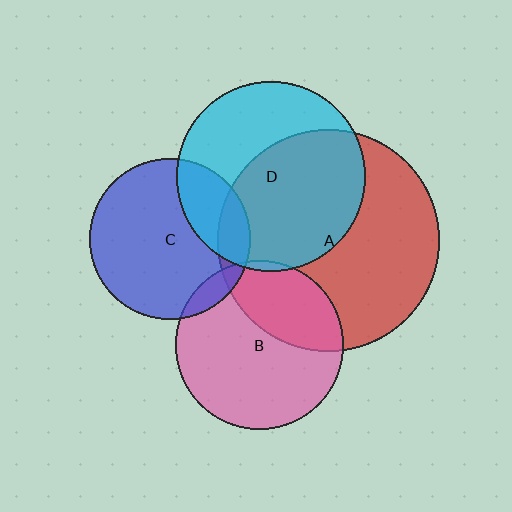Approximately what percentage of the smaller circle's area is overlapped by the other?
Approximately 25%.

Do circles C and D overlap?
Yes.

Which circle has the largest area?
Circle A (red).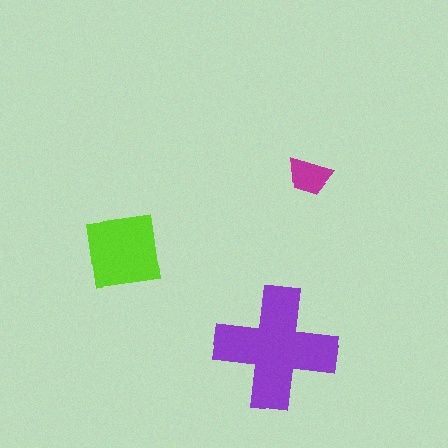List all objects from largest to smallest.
The purple cross, the lime square, the magenta trapezoid.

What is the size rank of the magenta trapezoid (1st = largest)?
3rd.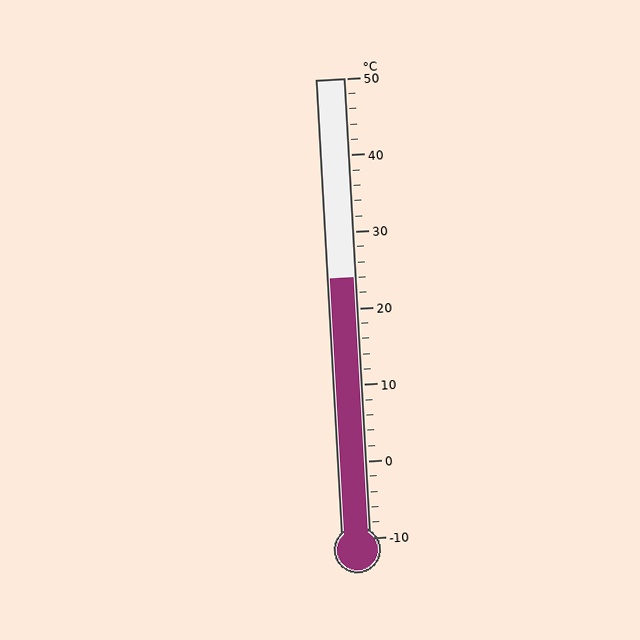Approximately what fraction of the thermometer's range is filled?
The thermometer is filled to approximately 55% of its range.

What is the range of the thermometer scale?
The thermometer scale ranges from -10°C to 50°C.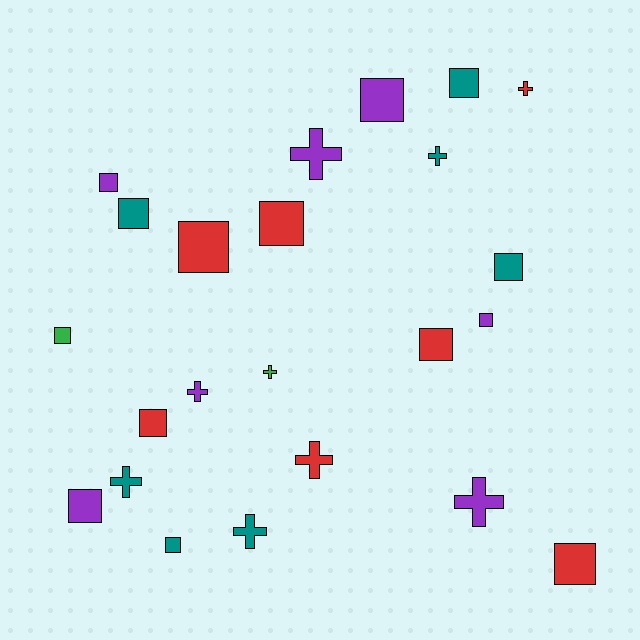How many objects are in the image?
There are 23 objects.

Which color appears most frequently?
Red, with 7 objects.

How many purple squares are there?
There are 4 purple squares.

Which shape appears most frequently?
Square, with 14 objects.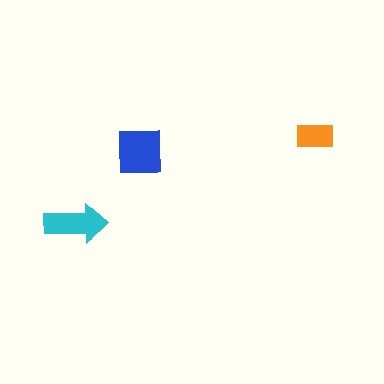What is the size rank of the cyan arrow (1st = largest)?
2nd.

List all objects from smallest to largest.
The orange rectangle, the cyan arrow, the blue square.